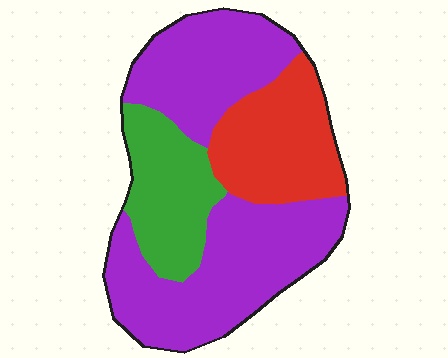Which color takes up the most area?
Purple, at roughly 60%.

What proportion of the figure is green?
Green takes up between a sixth and a third of the figure.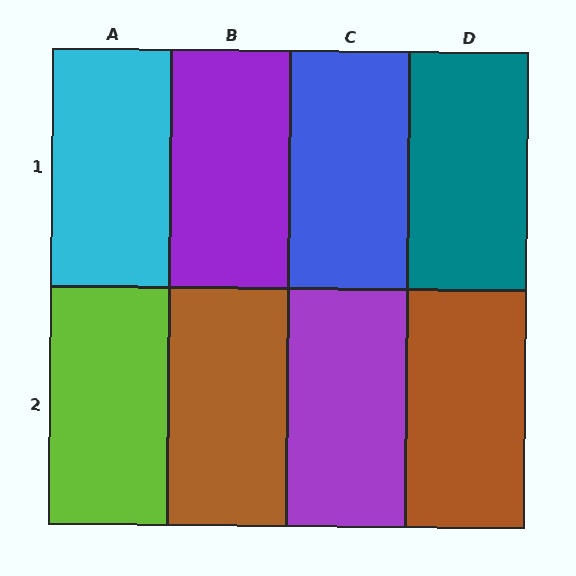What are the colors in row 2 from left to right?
Lime, brown, purple, brown.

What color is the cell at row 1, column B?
Purple.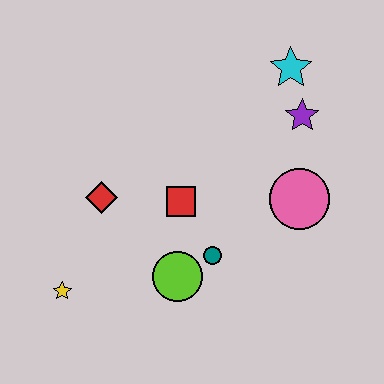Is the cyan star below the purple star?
No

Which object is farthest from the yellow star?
The cyan star is farthest from the yellow star.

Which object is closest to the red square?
The teal circle is closest to the red square.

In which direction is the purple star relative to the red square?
The purple star is to the right of the red square.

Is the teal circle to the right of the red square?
Yes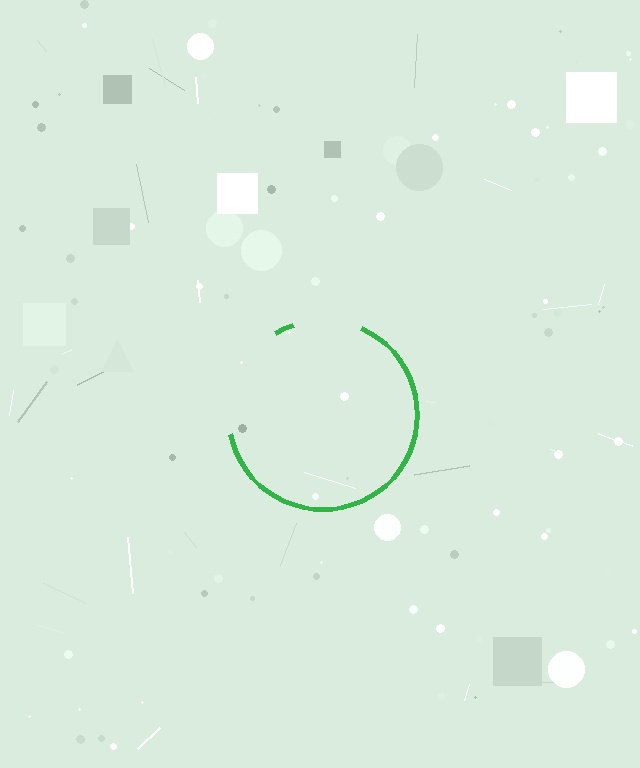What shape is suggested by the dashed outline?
The dashed outline suggests a circle.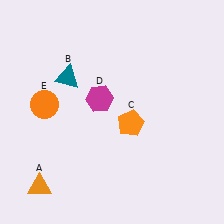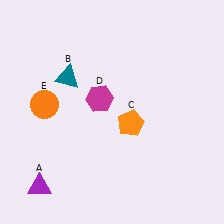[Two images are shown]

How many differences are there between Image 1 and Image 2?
There is 1 difference between the two images.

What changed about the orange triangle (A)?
In Image 1, A is orange. In Image 2, it changed to purple.